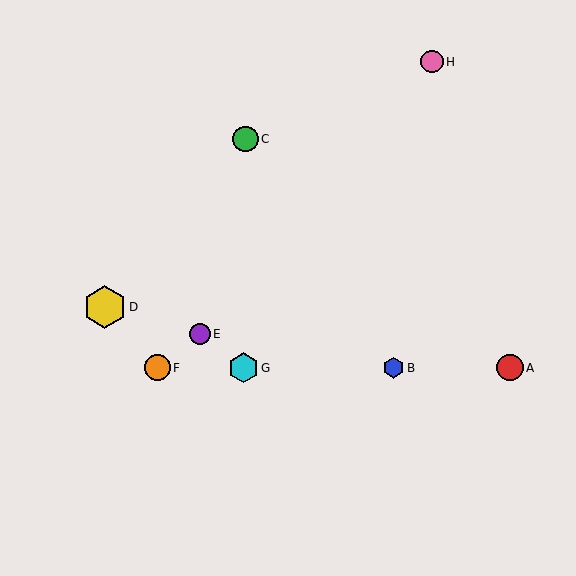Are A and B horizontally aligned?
Yes, both are at y≈368.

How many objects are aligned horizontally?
4 objects (A, B, F, G) are aligned horizontally.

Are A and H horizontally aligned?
No, A is at y≈368 and H is at y≈62.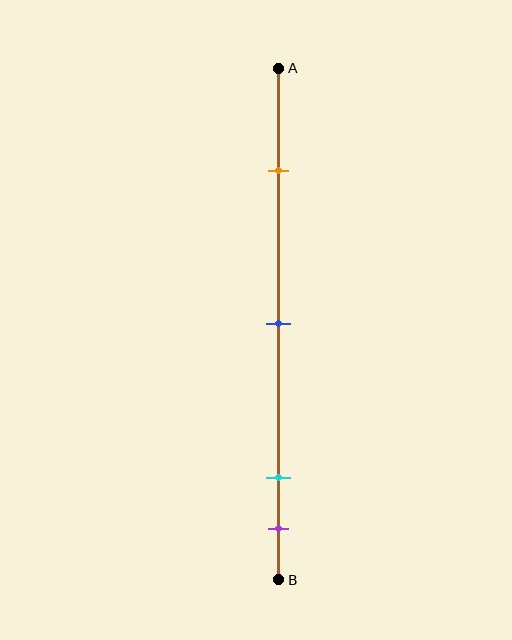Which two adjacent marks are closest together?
The cyan and purple marks are the closest adjacent pair.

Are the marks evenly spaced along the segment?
No, the marks are not evenly spaced.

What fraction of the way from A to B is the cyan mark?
The cyan mark is approximately 80% (0.8) of the way from A to B.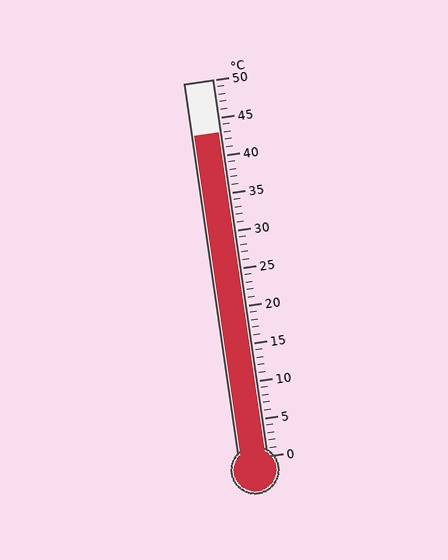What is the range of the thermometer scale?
The thermometer scale ranges from 0°C to 50°C.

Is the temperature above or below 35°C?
The temperature is above 35°C.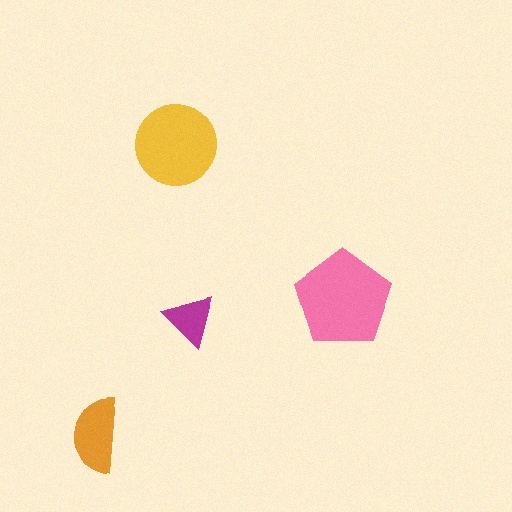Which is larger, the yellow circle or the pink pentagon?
The pink pentagon.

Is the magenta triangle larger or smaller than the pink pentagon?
Smaller.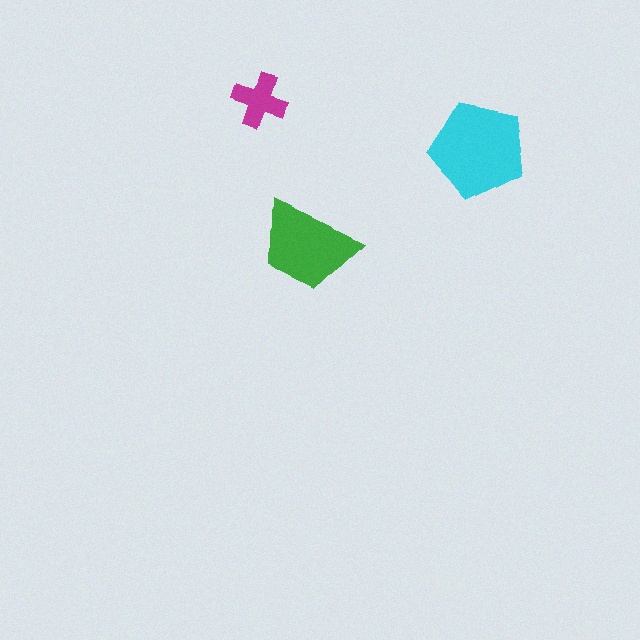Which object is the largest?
The cyan pentagon.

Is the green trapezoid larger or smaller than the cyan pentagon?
Smaller.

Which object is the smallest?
The magenta cross.